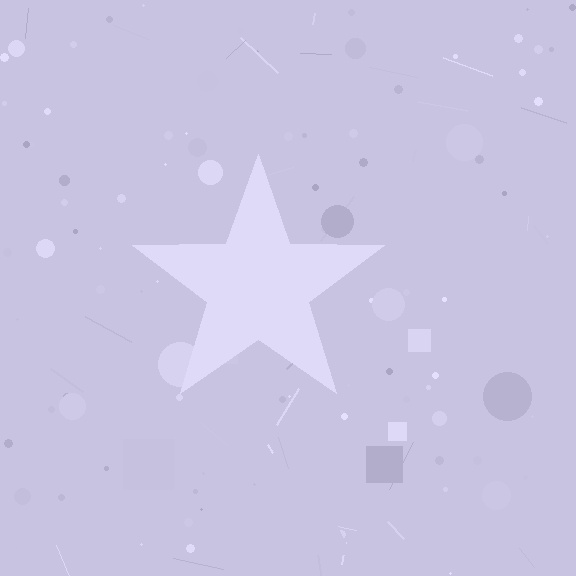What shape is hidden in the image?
A star is hidden in the image.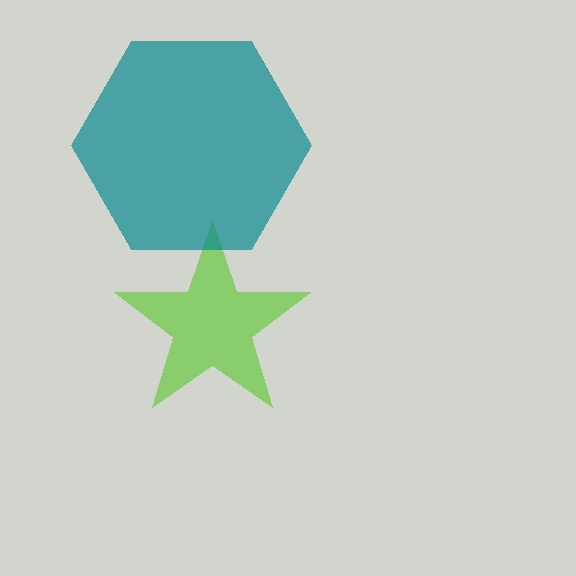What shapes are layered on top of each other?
The layered shapes are: a lime star, a teal hexagon.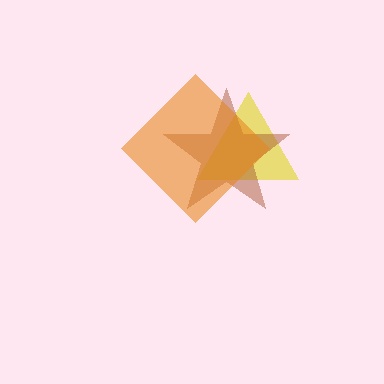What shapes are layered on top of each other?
The layered shapes are: a yellow triangle, a brown star, an orange diamond.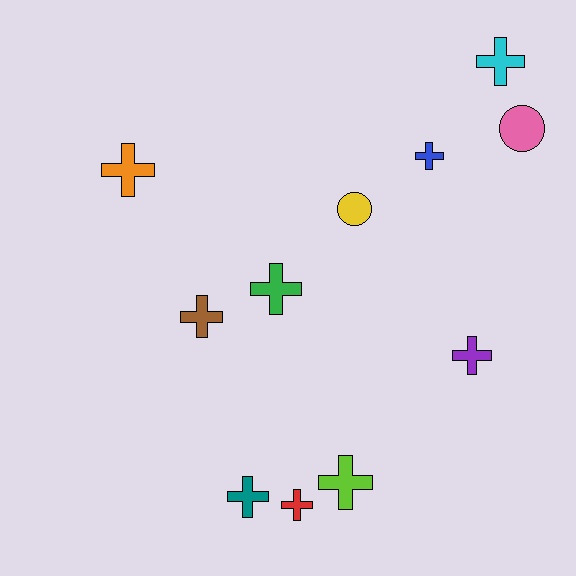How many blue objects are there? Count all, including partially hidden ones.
There is 1 blue object.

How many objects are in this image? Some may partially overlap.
There are 11 objects.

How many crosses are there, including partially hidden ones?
There are 9 crosses.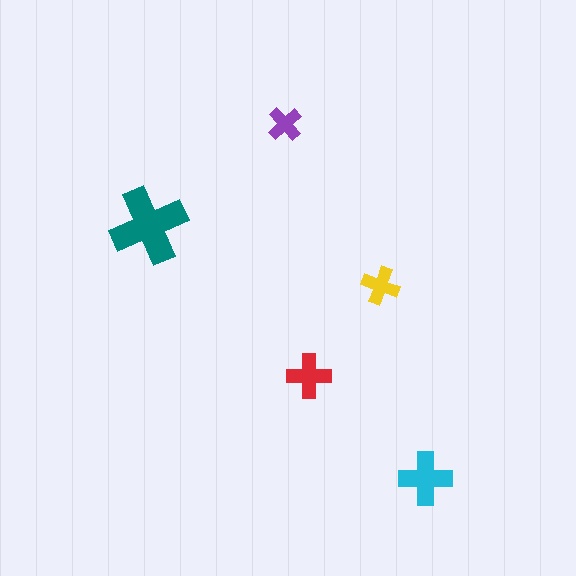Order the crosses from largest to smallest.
the teal one, the cyan one, the red one, the yellow one, the purple one.